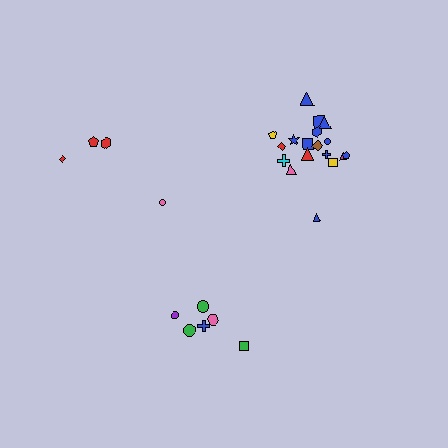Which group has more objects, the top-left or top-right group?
The top-right group.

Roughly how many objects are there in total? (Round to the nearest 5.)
Roughly 30 objects in total.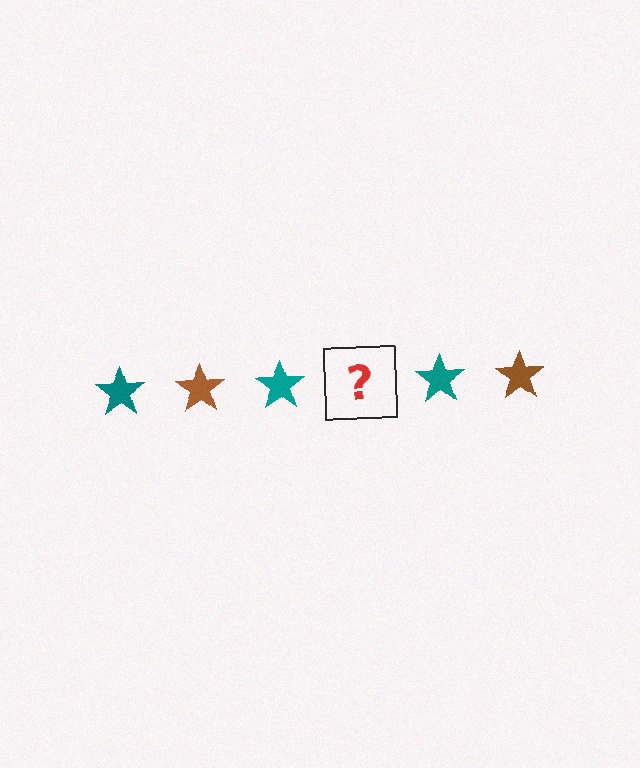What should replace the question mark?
The question mark should be replaced with a brown star.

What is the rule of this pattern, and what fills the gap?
The rule is that the pattern cycles through teal, brown stars. The gap should be filled with a brown star.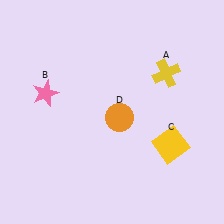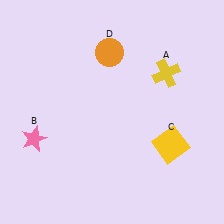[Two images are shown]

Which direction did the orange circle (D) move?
The orange circle (D) moved up.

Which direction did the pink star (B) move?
The pink star (B) moved down.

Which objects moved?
The objects that moved are: the pink star (B), the orange circle (D).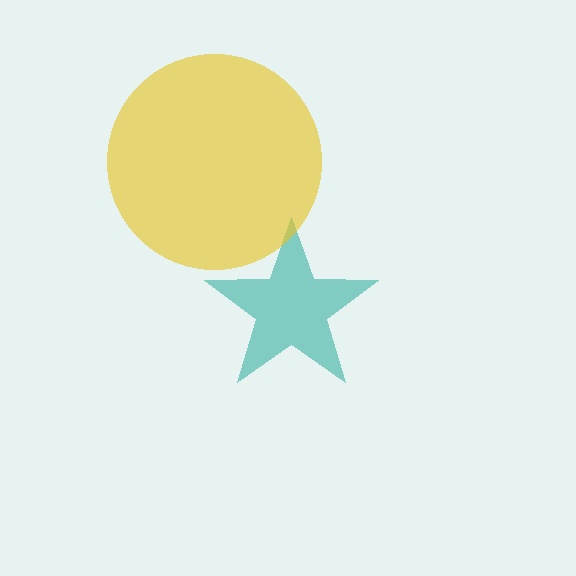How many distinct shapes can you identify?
There are 2 distinct shapes: a teal star, a yellow circle.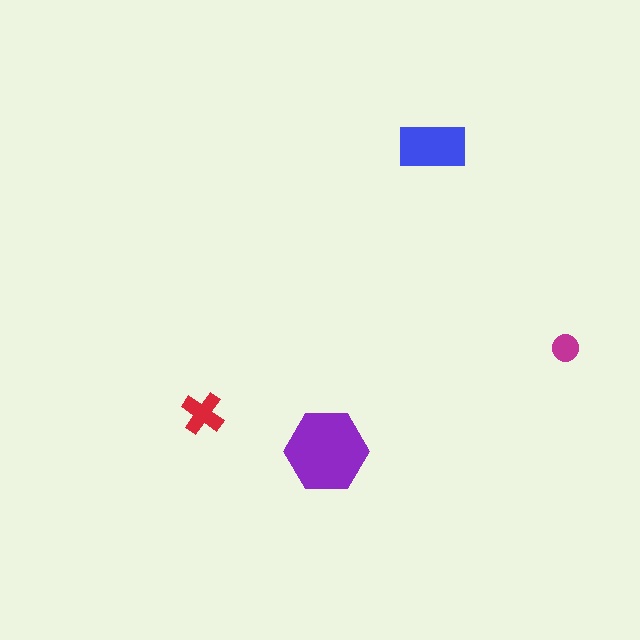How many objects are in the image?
There are 4 objects in the image.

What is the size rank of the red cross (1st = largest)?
3rd.